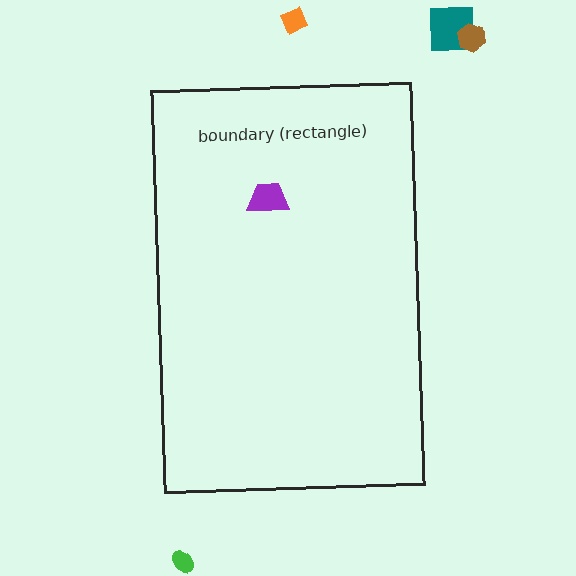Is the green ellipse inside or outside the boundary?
Outside.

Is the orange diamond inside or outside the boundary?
Outside.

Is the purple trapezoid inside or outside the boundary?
Inside.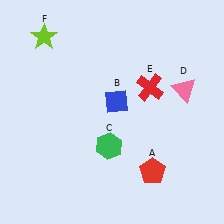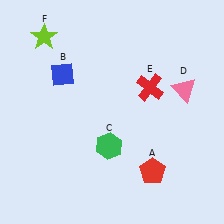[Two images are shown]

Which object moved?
The blue diamond (B) moved left.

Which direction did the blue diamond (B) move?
The blue diamond (B) moved left.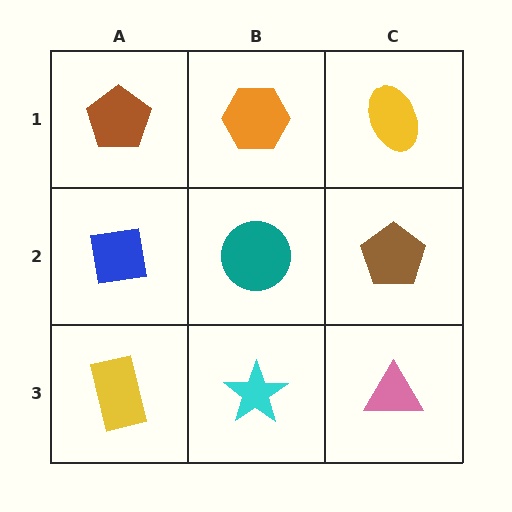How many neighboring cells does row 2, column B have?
4.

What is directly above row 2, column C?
A yellow ellipse.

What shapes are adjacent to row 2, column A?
A brown pentagon (row 1, column A), a yellow rectangle (row 3, column A), a teal circle (row 2, column B).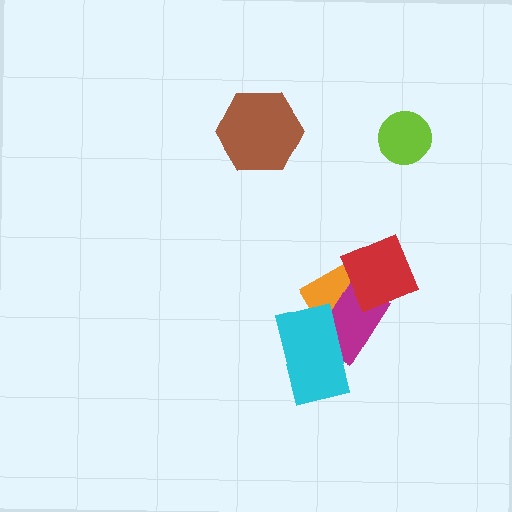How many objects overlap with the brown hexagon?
0 objects overlap with the brown hexagon.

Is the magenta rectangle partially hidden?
Yes, it is partially covered by another shape.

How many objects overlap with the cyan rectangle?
2 objects overlap with the cyan rectangle.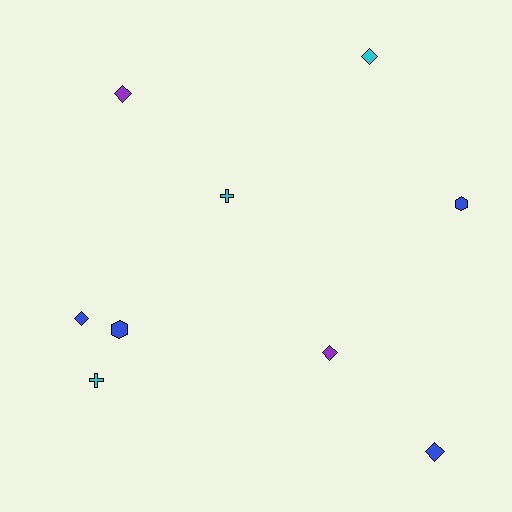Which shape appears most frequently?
Diamond, with 5 objects.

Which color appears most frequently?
Blue, with 4 objects.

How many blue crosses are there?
There are no blue crosses.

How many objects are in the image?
There are 9 objects.